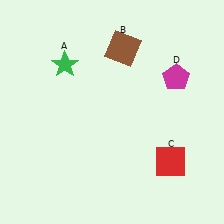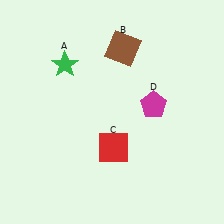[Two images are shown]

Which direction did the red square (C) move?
The red square (C) moved left.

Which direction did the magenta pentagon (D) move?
The magenta pentagon (D) moved down.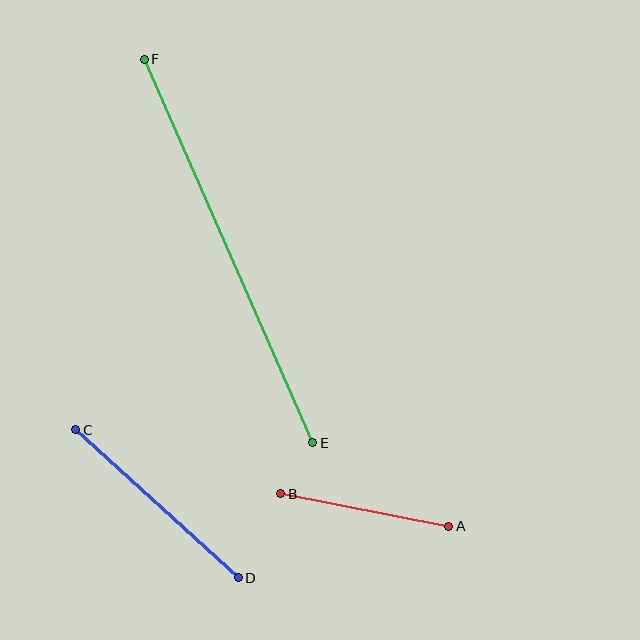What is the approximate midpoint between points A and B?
The midpoint is at approximately (365, 510) pixels.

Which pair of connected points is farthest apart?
Points E and F are farthest apart.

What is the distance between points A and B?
The distance is approximately 171 pixels.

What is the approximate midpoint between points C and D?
The midpoint is at approximately (157, 504) pixels.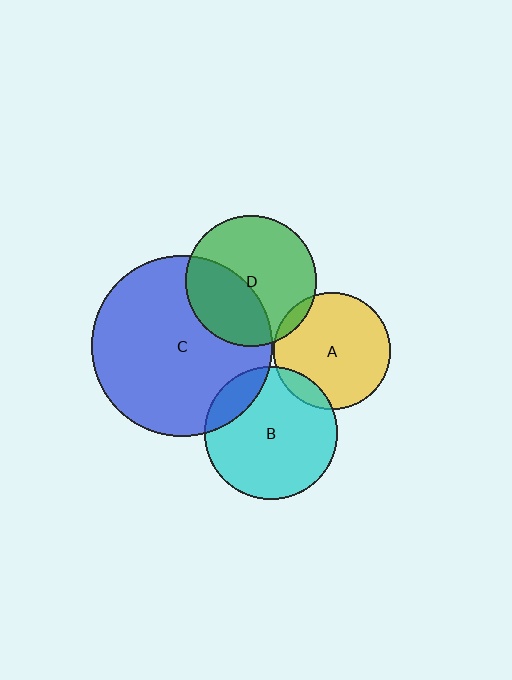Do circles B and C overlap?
Yes.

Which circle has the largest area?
Circle C (blue).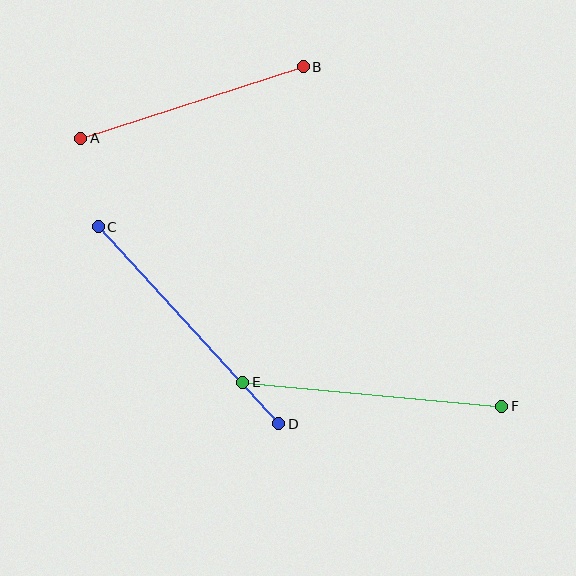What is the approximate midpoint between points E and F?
The midpoint is at approximately (372, 394) pixels.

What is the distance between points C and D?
The distance is approximately 267 pixels.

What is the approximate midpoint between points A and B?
The midpoint is at approximately (192, 103) pixels.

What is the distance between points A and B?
The distance is approximately 233 pixels.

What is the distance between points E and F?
The distance is approximately 260 pixels.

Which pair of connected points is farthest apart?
Points C and D are farthest apart.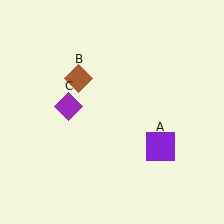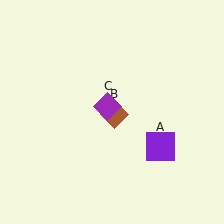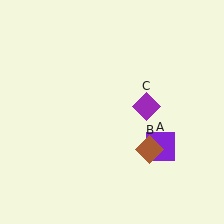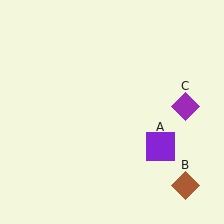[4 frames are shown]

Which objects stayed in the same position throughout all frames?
Purple square (object A) remained stationary.